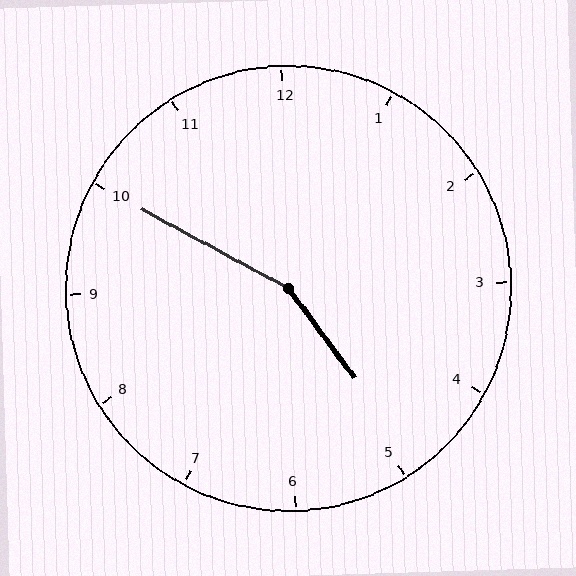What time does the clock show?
4:50.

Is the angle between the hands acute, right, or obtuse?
It is obtuse.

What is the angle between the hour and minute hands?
Approximately 155 degrees.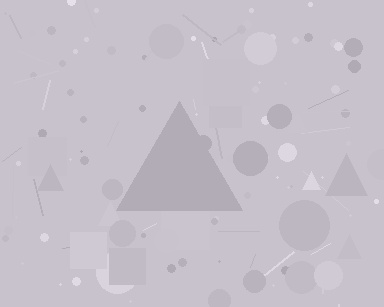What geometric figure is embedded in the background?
A triangle is embedded in the background.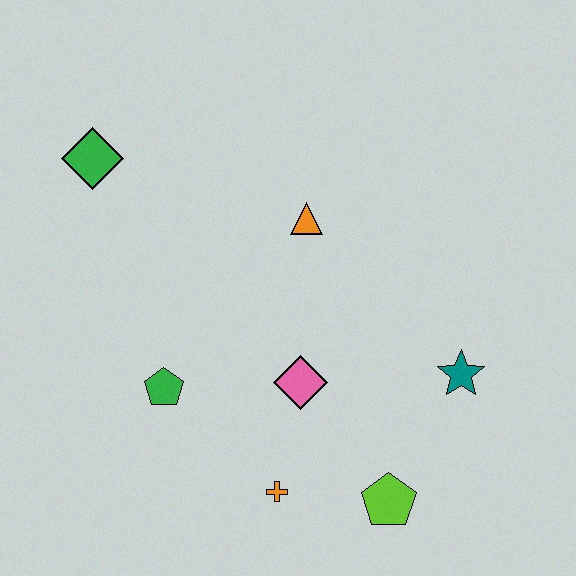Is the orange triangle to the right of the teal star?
No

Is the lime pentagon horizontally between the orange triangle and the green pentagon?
No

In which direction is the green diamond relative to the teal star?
The green diamond is to the left of the teal star.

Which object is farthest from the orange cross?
The green diamond is farthest from the orange cross.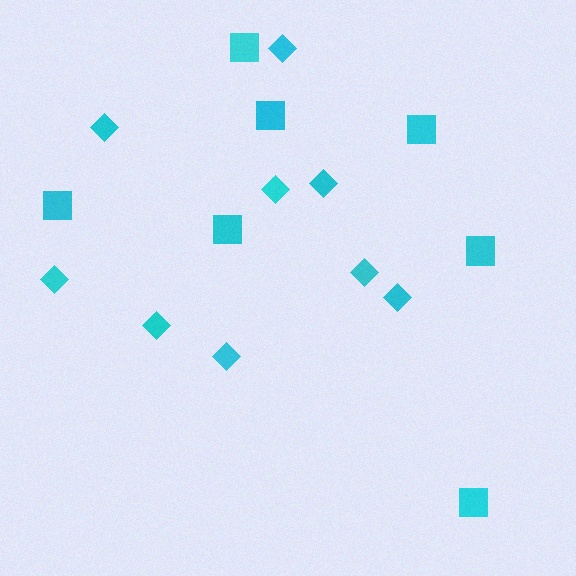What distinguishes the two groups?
There are 2 groups: one group of squares (7) and one group of diamonds (9).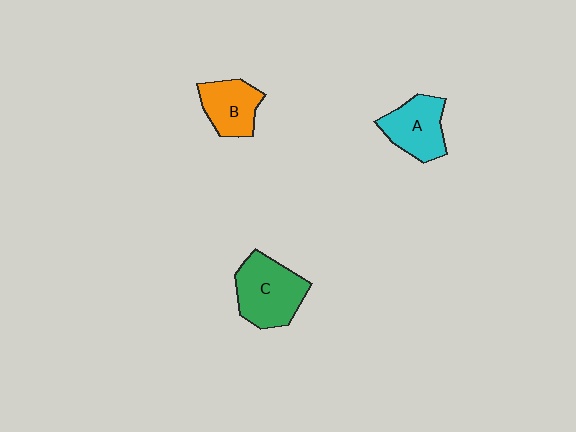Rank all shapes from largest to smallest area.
From largest to smallest: C (green), A (cyan), B (orange).